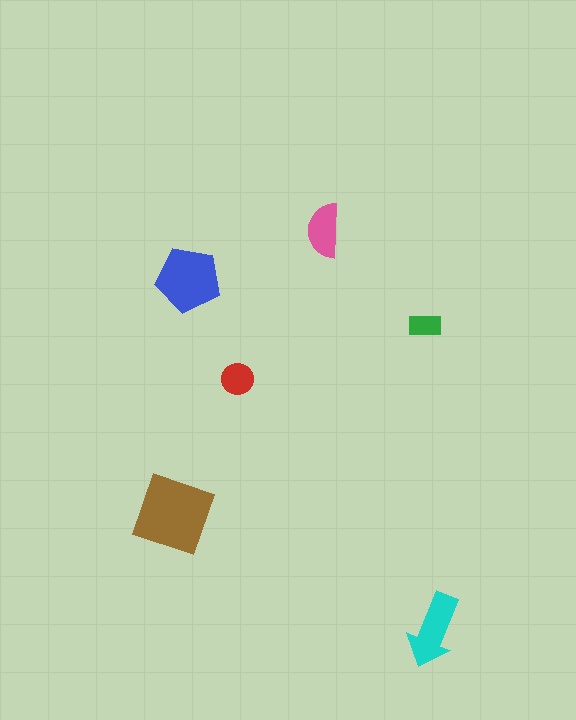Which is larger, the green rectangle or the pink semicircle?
The pink semicircle.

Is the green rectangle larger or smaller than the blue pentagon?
Smaller.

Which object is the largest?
The brown diamond.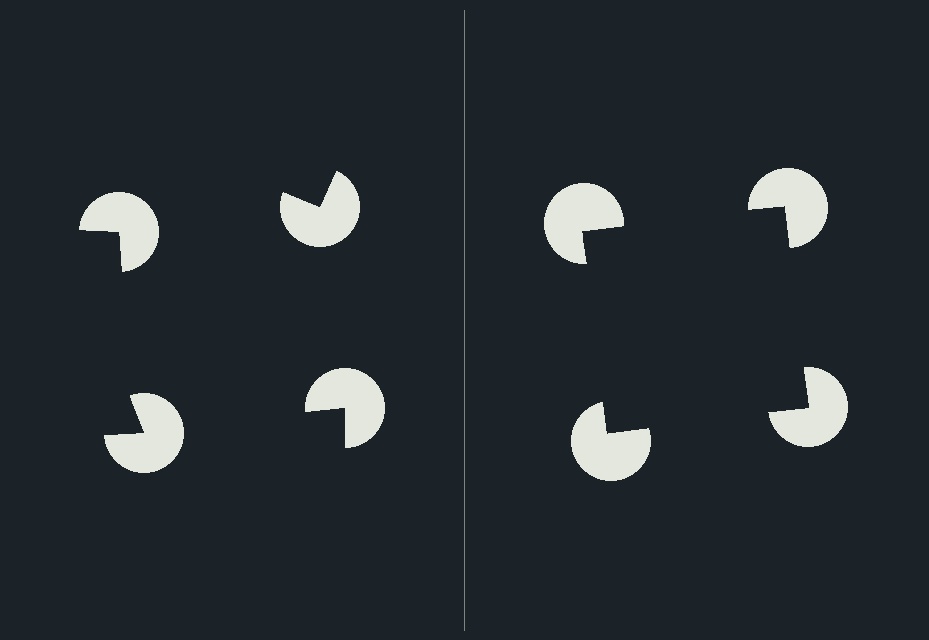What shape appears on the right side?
An illusory square.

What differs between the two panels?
The pac-man discs are positioned identically on both sides; only the wedge orientations differ. On the right they align to a square; on the left they are misaligned.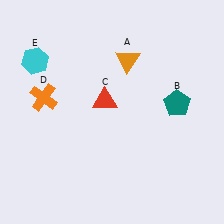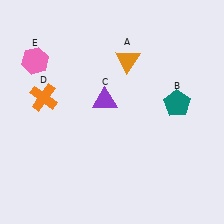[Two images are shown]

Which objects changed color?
C changed from red to purple. E changed from cyan to pink.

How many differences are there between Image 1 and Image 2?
There are 2 differences between the two images.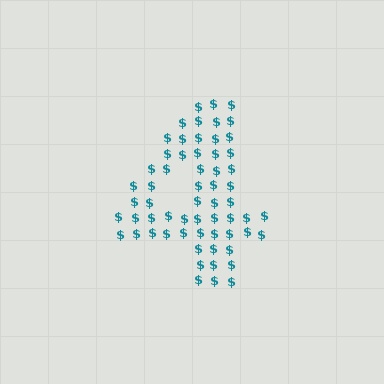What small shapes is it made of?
It is made of small dollar signs.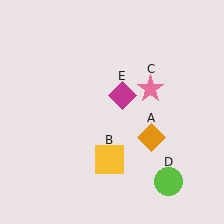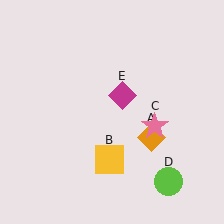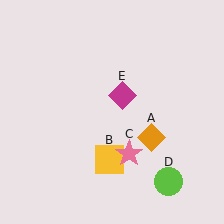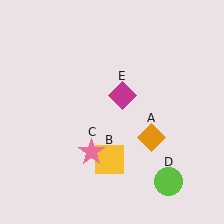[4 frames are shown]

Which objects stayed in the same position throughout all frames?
Orange diamond (object A) and yellow square (object B) and lime circle (object D) and magenta diamond (object E) remained stationary.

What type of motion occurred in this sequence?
The pink star (object C) rotated clockwise around the center of the scene.